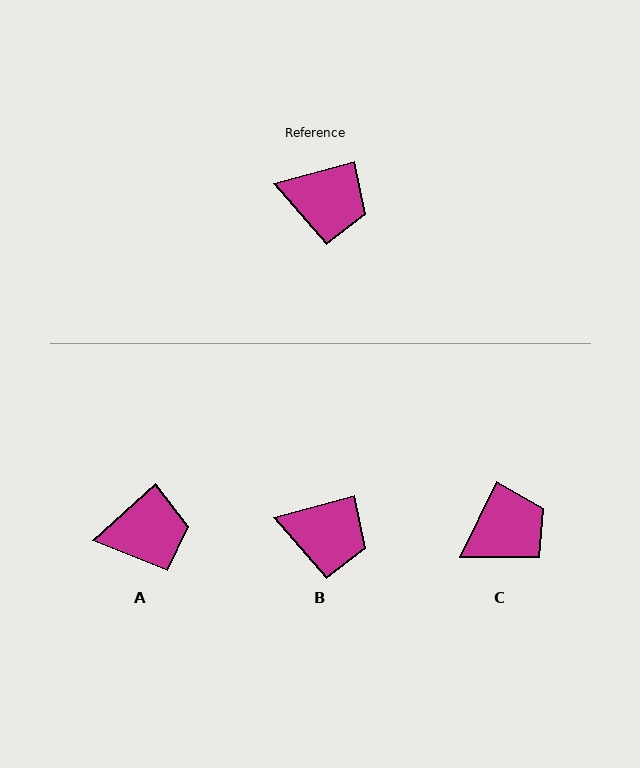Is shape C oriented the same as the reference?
No, it is off by about 48 degrees.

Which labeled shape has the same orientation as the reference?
B.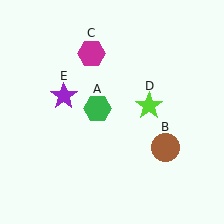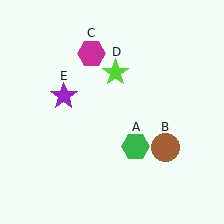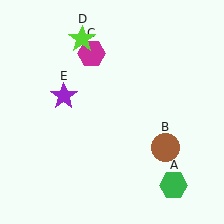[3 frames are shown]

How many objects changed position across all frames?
2 objects changed position: green hexagon (object A), lime star (object D).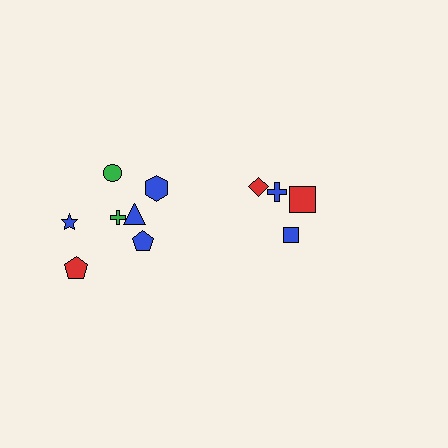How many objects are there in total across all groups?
There are 11 objects.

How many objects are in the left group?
There are 7 objects.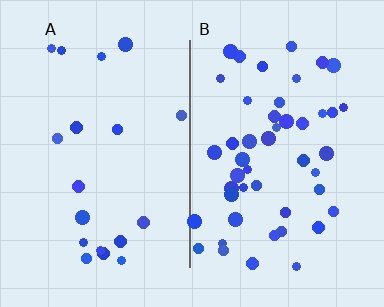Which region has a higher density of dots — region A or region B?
B (the right).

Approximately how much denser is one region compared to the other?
Approximately 2.5× — region B over region A.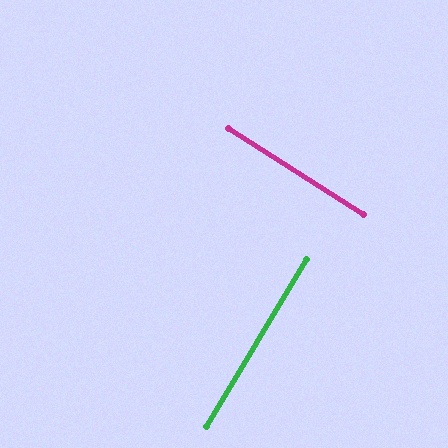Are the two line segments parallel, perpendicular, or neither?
Perpendicular — they meet at approximately 88°.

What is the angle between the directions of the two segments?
Approximately 88 degrees.